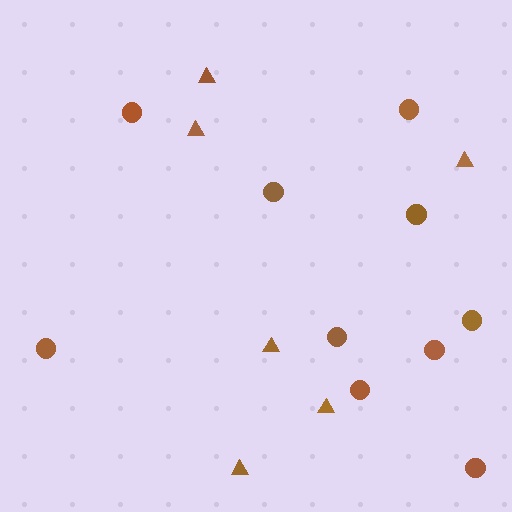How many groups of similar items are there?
There are 2 groups: one group of circles (10) and one group of triangles (6).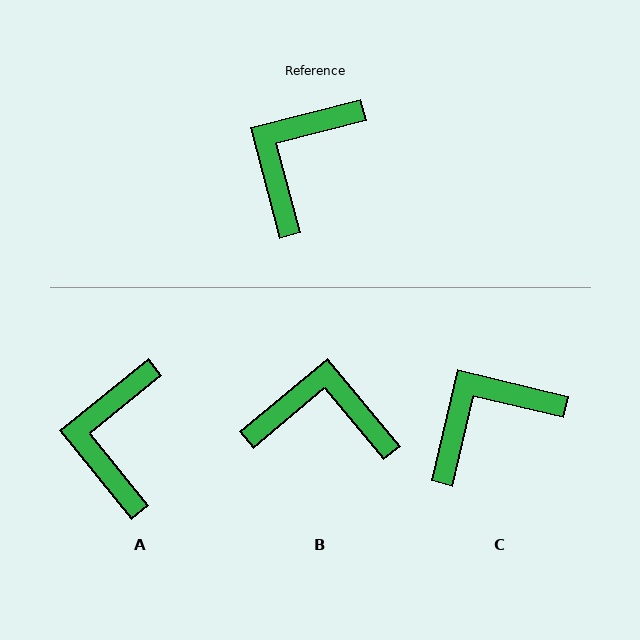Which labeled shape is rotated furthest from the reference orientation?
B, about 65 degrees away.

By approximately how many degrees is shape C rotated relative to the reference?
Approximately 28 degrees clockwise.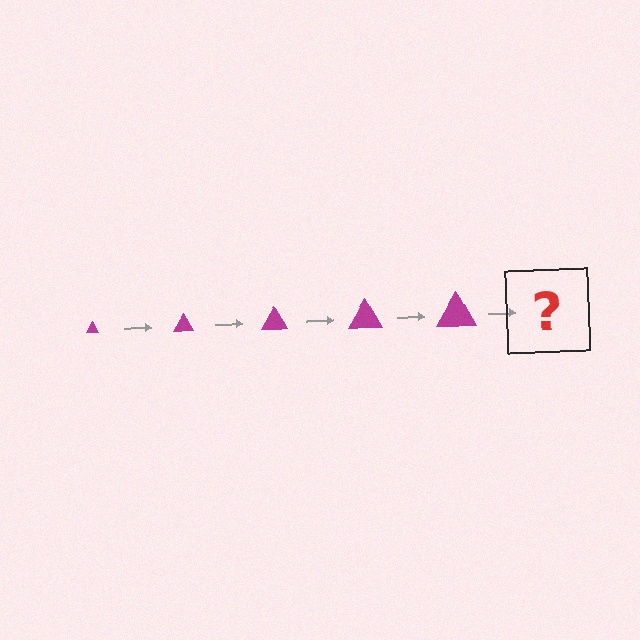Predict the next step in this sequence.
The next step is a magenta triangle, larger than the previous one.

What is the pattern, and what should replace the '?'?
The pattern is that the triangle gets progressively larger each step. The '?' should be a magenta triangle, larger than the previous one.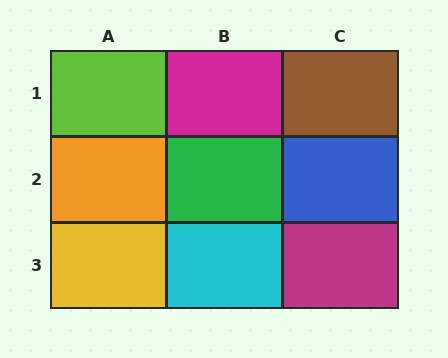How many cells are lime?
1 cell is lime.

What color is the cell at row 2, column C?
Blue.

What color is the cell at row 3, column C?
Magenta.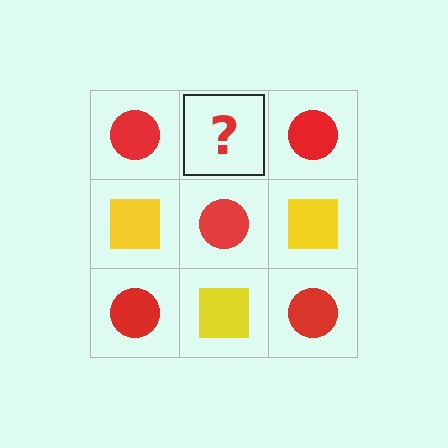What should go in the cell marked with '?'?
The missing cell should contain a yellow square.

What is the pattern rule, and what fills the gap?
The rule is that it alternates red circle and yellow square in a checkerboard pattern. The gap should be filled with a yellow square.